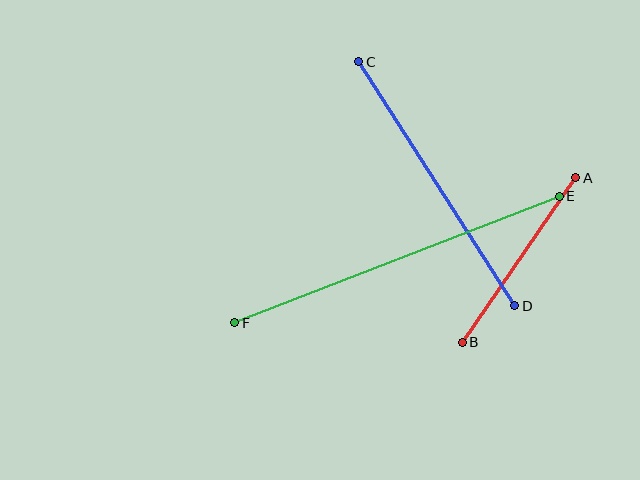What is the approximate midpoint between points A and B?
The midpoint is at approximately (519, 260) pixels.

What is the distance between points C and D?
The distance is approximately 290 pixels.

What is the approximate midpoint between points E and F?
The midpoint is at approximately (397, 259) pixels.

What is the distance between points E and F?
The distance is approximately 348 pixels.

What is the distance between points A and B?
The distance is approximately 200 pixels.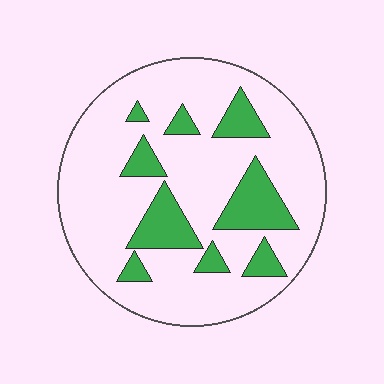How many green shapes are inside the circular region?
9.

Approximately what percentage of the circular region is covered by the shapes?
Approximately 20%.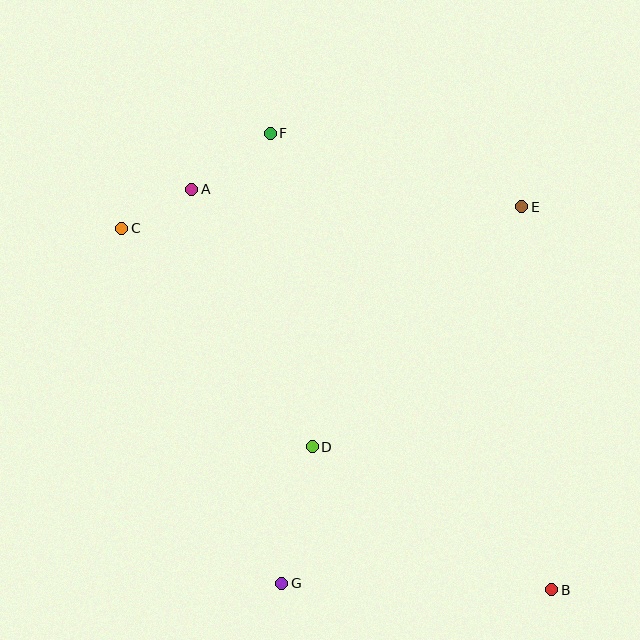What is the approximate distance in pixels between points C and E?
The distance between C and E is approximately 400 pixels.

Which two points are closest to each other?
Points A and C are closest to each other.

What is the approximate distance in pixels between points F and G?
The distance between F and G is approximately 450 pixels.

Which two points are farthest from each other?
Points B and C are farthest from each other.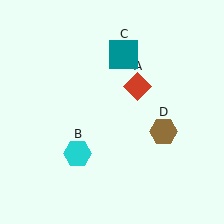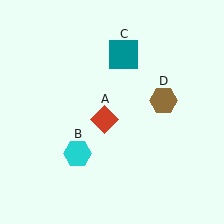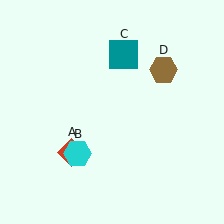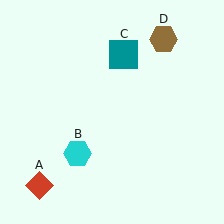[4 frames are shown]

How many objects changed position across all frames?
2 objects changed position: red diamond (object A), brown hexagon (object D).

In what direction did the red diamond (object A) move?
The red diamond (object A) moved down and to the left.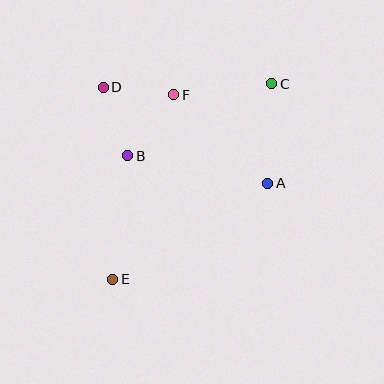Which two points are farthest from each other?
Points C and E are farthest from each other.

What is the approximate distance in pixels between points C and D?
The distance between C and D is approximately 169 pixels.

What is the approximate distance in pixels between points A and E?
The distance between A and E is approximately 182 pixels.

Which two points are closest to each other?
Points D and F are closest to each other.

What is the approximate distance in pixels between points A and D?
The distance between A and D is approximately 191 pixels.